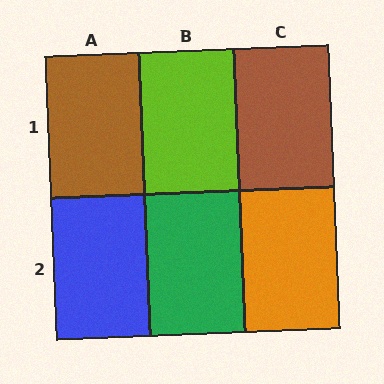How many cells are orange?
1 cell is orange.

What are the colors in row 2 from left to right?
Blue, green, orange.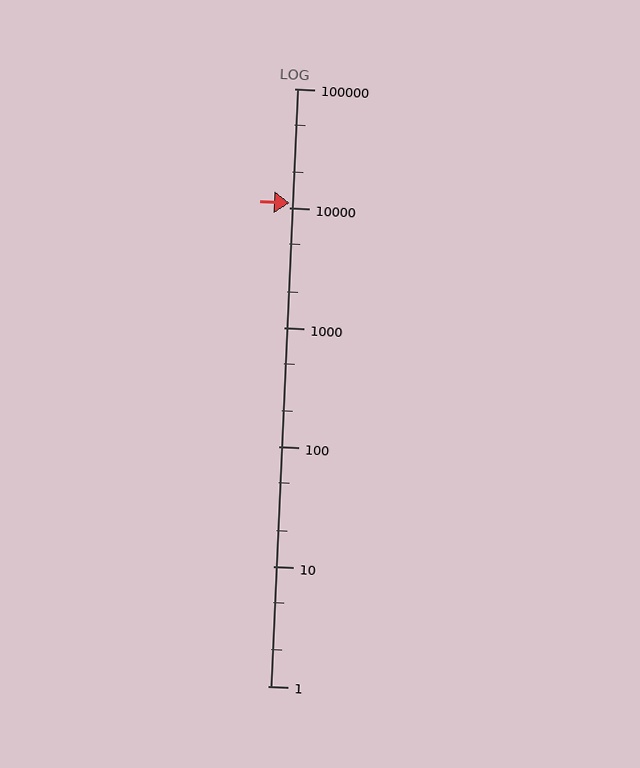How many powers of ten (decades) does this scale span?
The scale spans 5 decades, from 1 to 100000.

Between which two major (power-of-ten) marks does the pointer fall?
The pointer is between 10000 and 100000.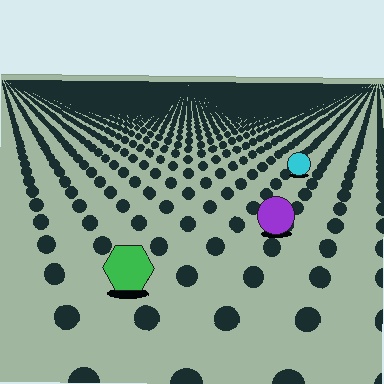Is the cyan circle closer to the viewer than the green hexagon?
No. The green hexagon is closer — you can tell from the texture gradient: the ground texture is coarser near it.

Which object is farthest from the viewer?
The cyan circle is farthest from the viewer. It appears smaller and the ground texture around it is denser.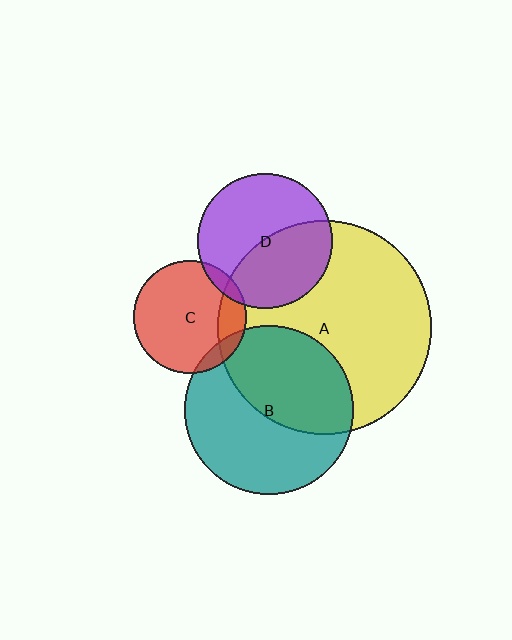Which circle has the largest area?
Circle A (yellow).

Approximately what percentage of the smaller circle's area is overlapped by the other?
Approximately 10%.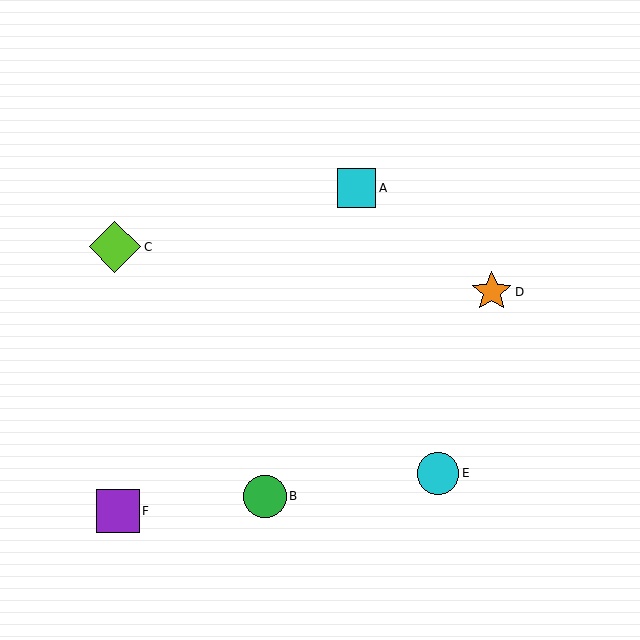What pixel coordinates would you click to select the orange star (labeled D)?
Click at (492, 292) to select the orange star D.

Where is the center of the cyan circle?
The center of the cyan circle is at (438, 473).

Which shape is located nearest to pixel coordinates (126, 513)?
The purple square (labeled F) at (118, 511) is nearest to that location.